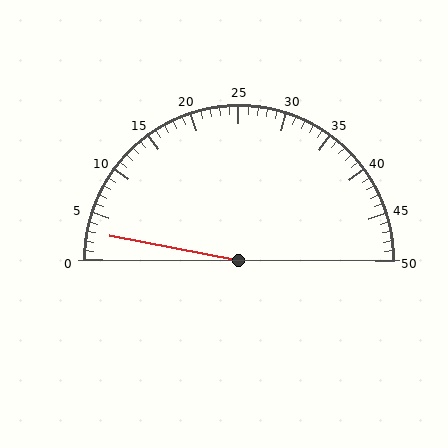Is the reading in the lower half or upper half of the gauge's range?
The reading is in the lower half of the range (0 to 50).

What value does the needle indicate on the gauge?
The needle indicates approximately 3.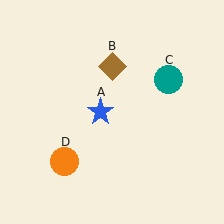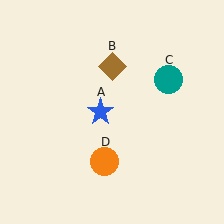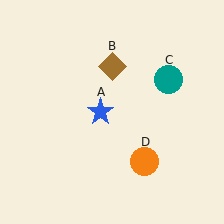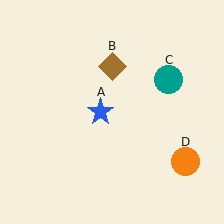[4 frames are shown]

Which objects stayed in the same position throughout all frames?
Blue star (object A) and brown diamond (object B) and teal circle (object C) remained stationary.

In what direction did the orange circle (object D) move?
The orange circle (object D) moved right.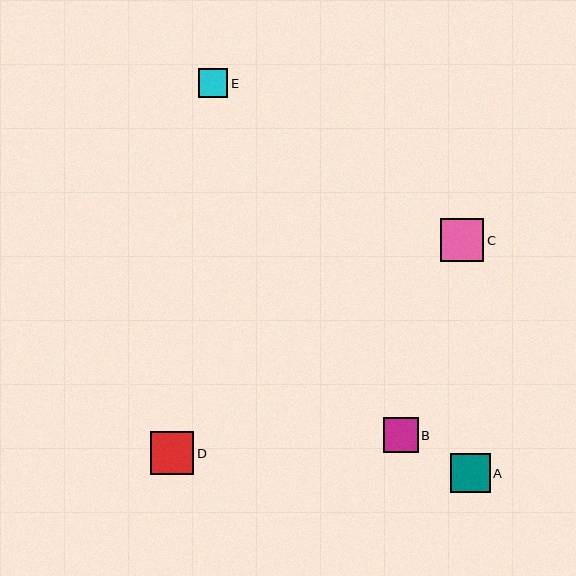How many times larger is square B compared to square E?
Square B is approximately 1.2 times the size of square E.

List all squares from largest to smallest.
From largest to smallest: D, C, A, B, E.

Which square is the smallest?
Square E is the smallest with a size of approximately 29 pixels.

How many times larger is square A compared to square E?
Square A is approximately 1.4 times the size of square E.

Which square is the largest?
Square D is the largest with a size of approximately 44 pixels.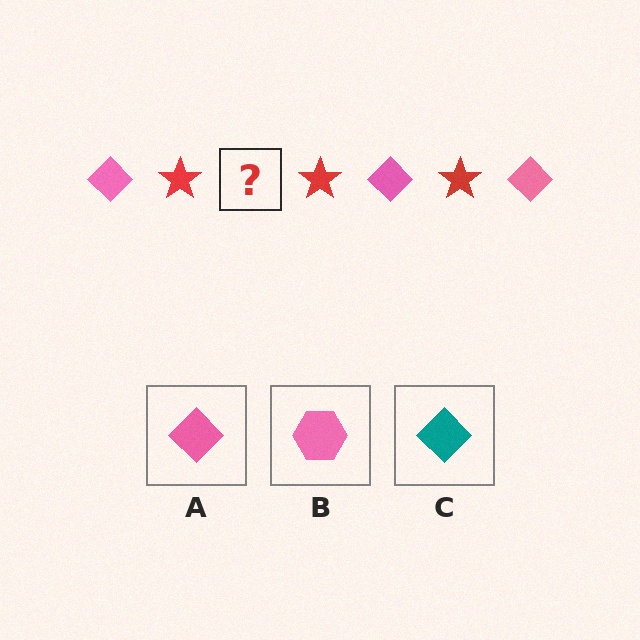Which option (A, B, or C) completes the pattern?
A.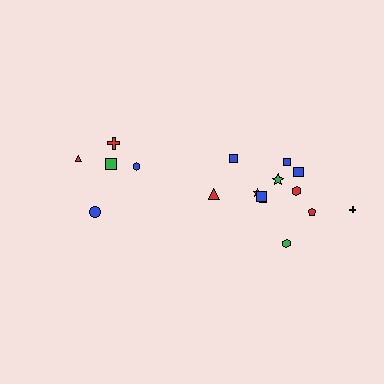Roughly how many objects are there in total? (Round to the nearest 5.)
Roughly 15 objects in total.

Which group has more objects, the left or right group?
The right group.